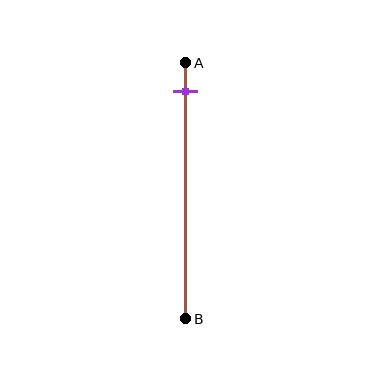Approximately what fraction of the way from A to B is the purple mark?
The purple mark is approximately 10% of the way from A to B.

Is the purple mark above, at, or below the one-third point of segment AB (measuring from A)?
The purple mark is above the one-third point of segment AB.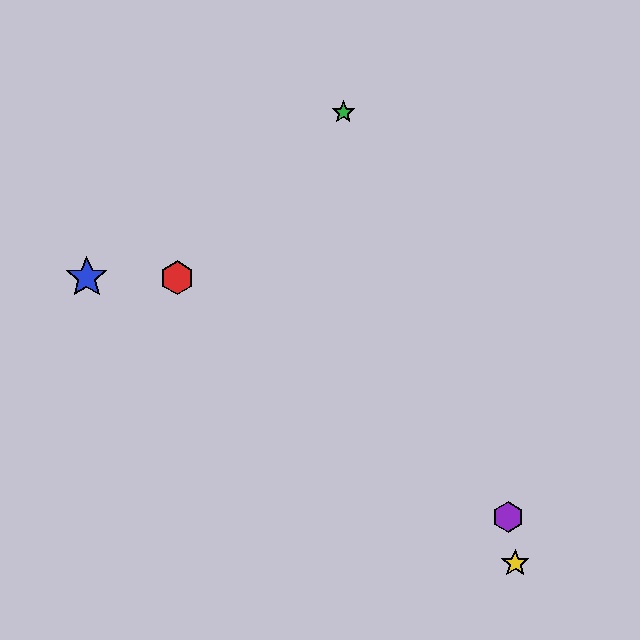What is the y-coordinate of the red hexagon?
The red hexagon is at y≈278.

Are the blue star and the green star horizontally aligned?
No, the blue star is at y≈278 and the green star is at y≈112.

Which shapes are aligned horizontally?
The red hexagon, the blue star are aligned horizontally.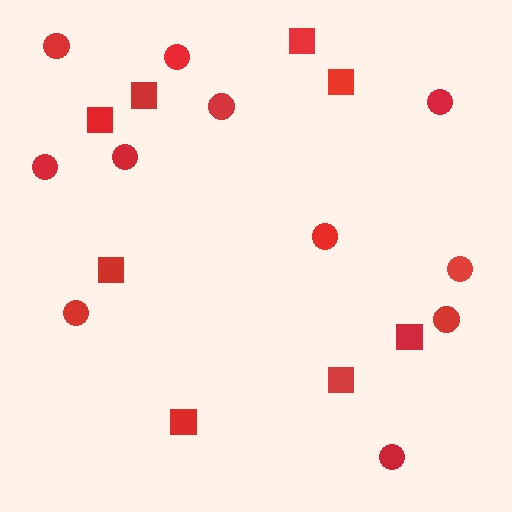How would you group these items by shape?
There are 2 groups: one group of circles (11) and one group of squares (8).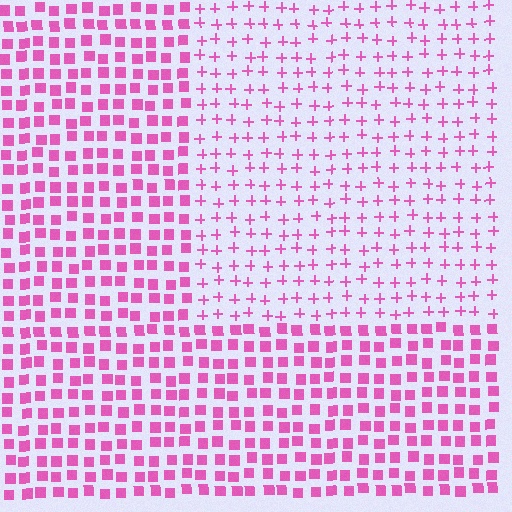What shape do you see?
I see a rectangle.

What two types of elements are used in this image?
The image uses plus signs inside the rectangle region and squares outside it.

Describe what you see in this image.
The image is filled with small pink elements arranged in a uniform grid. A rectangle-shaped region contains plus signs, while the surrounding area contains squares. The boundary is defined purely by the change in element shape.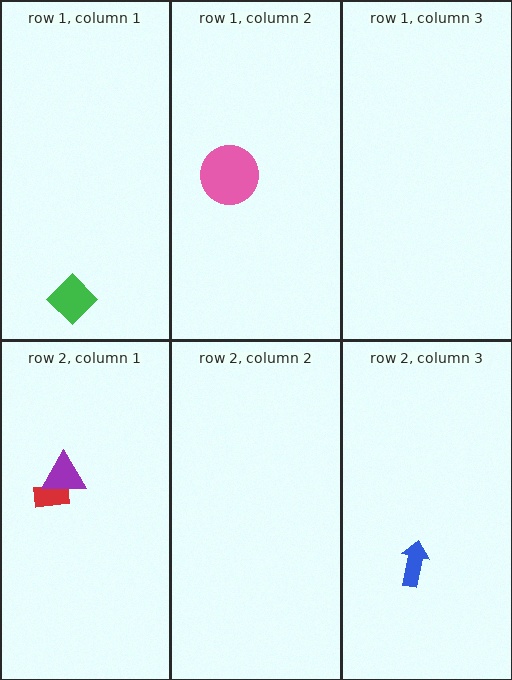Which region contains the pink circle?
The row 1, column 2 region.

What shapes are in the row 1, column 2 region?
The pink circle.